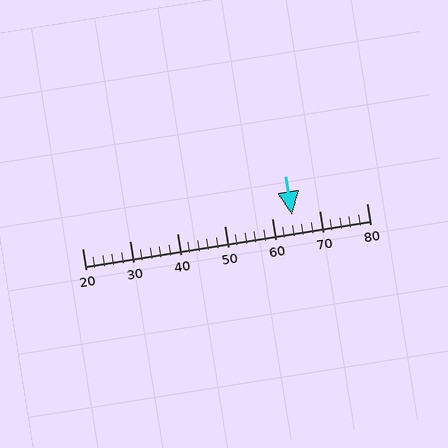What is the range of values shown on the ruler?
The ruler shows values from 20 to 80.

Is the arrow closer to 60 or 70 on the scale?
The arrow is closer to 60.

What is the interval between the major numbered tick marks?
The major tick marks are spaced 10 units apart.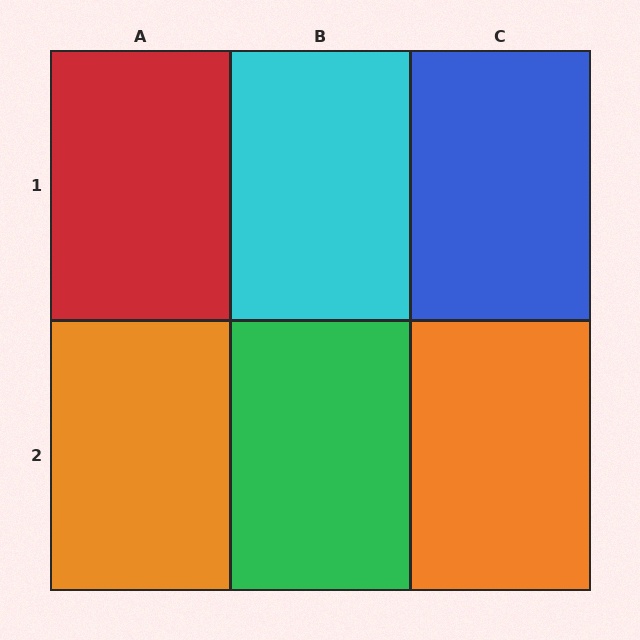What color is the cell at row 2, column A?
Orange.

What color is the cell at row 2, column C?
Orange.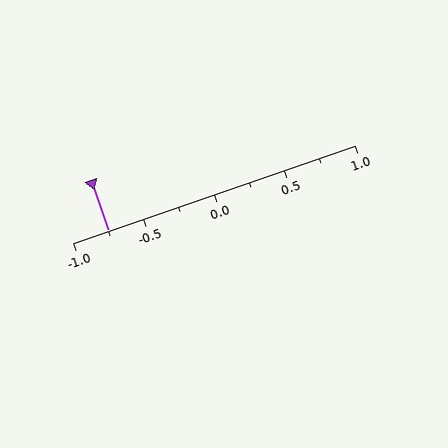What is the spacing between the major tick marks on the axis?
The major ticks are spaced 0.5 apart.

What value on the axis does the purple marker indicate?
The marker indicates approximately -0.75.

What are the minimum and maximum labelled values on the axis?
The axis runs from -1.0 to 1.0.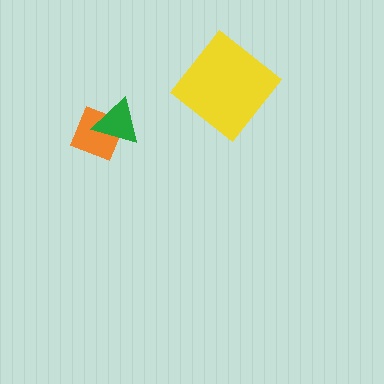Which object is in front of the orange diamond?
The green triangle is in front of the orange diamond.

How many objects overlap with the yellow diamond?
0 objects overlap with the yellow diamond.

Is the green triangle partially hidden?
No, no other shape covers it.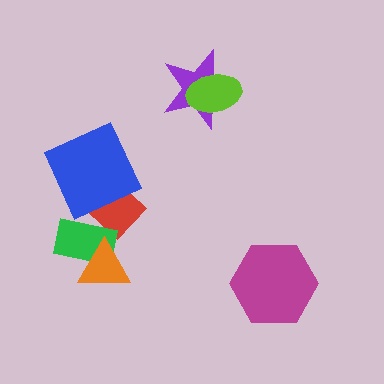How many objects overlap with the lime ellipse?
1 object overlaps with the lime ellipse.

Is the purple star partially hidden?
Yes, it is partially covered by another shape.